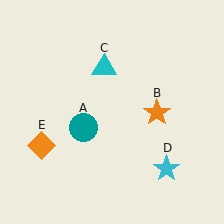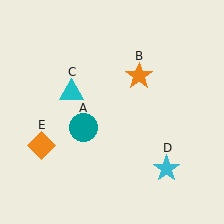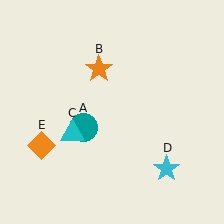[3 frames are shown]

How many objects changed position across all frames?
2 objects changed position: orange star (object B), cyan triangle (object C).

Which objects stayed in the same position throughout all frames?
Teal circle (object A) and cyan star (object D) and orange diamond (object E) remained stationary.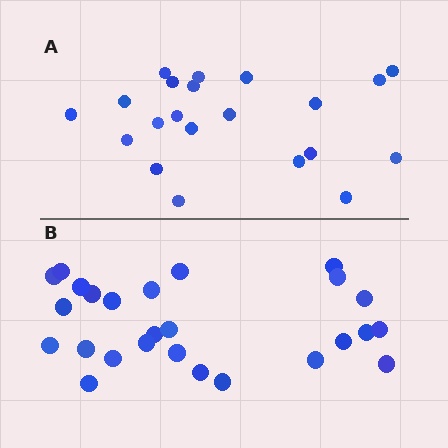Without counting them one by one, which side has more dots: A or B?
Region B (the bottom region) has more dots.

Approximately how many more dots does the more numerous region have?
Region B has about 5 more dots than region A.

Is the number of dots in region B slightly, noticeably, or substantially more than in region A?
Region B has only slightly more — the two regions are fairly close. The ratio is roughly 1.2 to 1.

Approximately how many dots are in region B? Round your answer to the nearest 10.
About 30 dots. (The exact count is 26, which rounds to 30.)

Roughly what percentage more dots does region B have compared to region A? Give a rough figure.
About 25% more.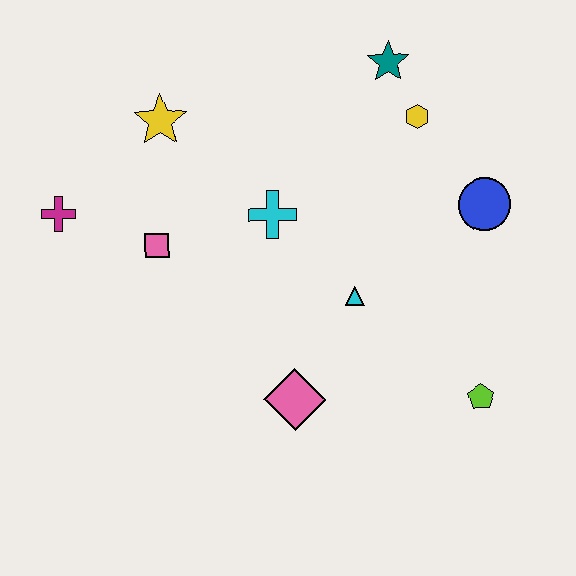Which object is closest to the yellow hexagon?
The teal star is closest to the yellow hexagon.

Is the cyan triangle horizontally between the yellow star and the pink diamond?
No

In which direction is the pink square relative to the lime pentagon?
The pink square is to the left of the lime pentagon.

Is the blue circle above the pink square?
Yes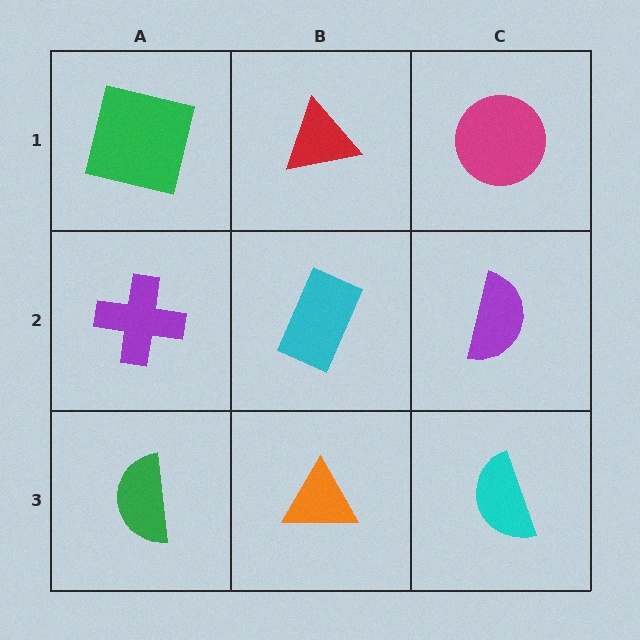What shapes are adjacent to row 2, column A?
A green square (row 1, column A), a green semicircle (row 3, column A), a cyan rectangle (row 2, column B).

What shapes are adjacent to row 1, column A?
A purple cross (row 2, column A), a red triangle (row 1, column B).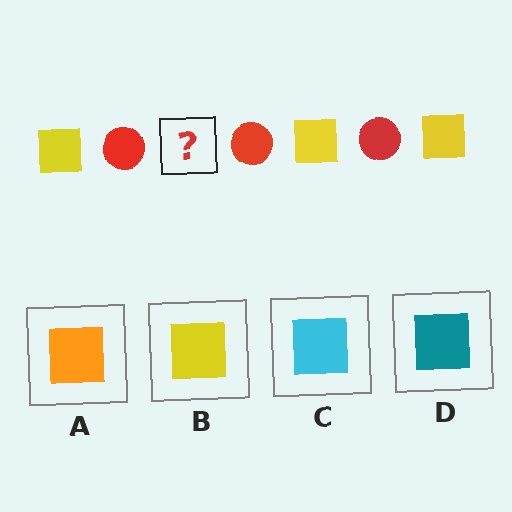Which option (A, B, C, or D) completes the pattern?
B.